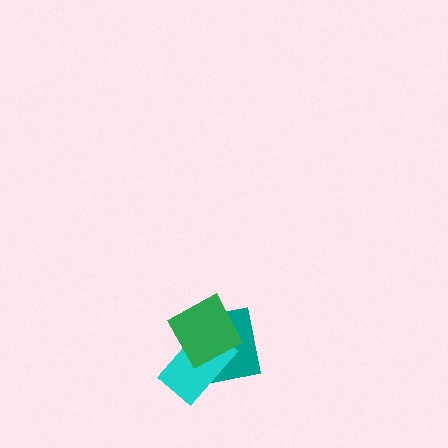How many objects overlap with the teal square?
2 objects overlap with the teal square.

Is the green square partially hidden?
No, no other shape covers it.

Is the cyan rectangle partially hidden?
Yes, it is partially covered by another shape.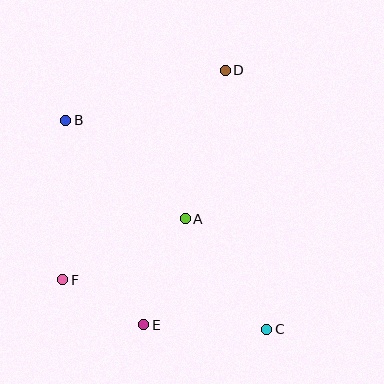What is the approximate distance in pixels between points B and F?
The distance between B and F is approximately 160 pixels.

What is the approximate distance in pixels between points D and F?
The distance between D and F is approximately 265 pixels.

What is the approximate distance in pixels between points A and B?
The distance between A and B is approximately 155 pixels.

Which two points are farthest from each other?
Points B and C are farthest from each other.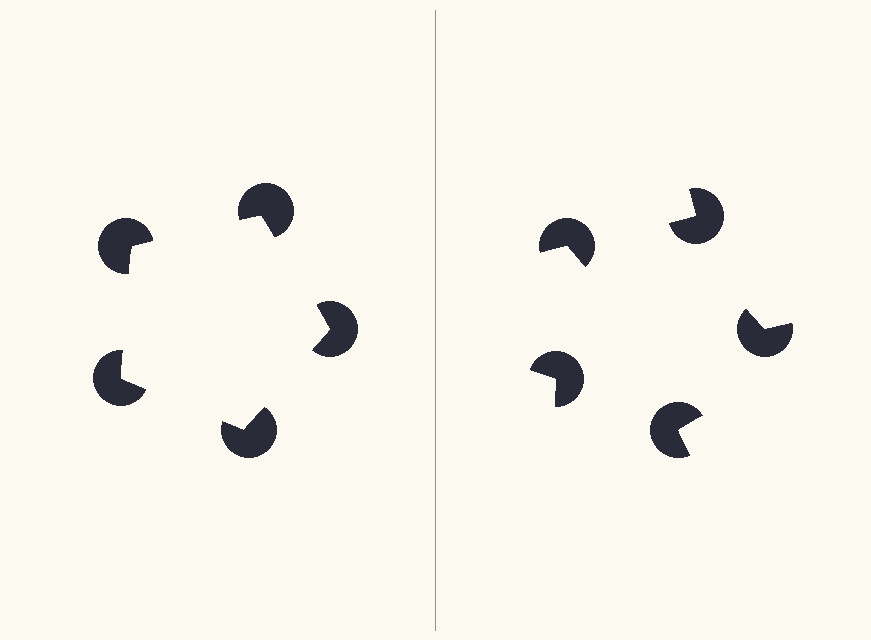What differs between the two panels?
The pac-man discs are positioned identically on both sides; only the wedge orientations differ. On the left they align to a pentagon; on the right they are misaligned.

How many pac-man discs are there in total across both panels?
10 — 5 on each side.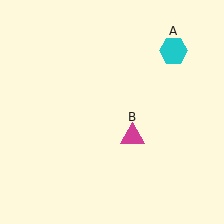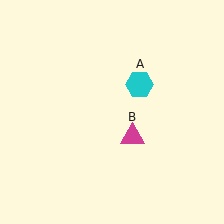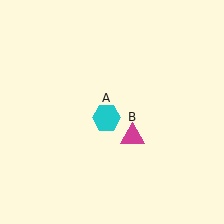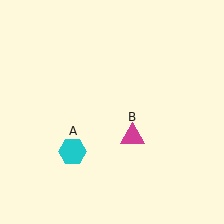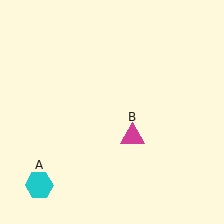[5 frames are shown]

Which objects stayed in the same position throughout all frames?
Magenta triangle (object B) remained stationary.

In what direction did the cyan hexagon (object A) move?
The cyan hexagon (object A) moved down and to the left.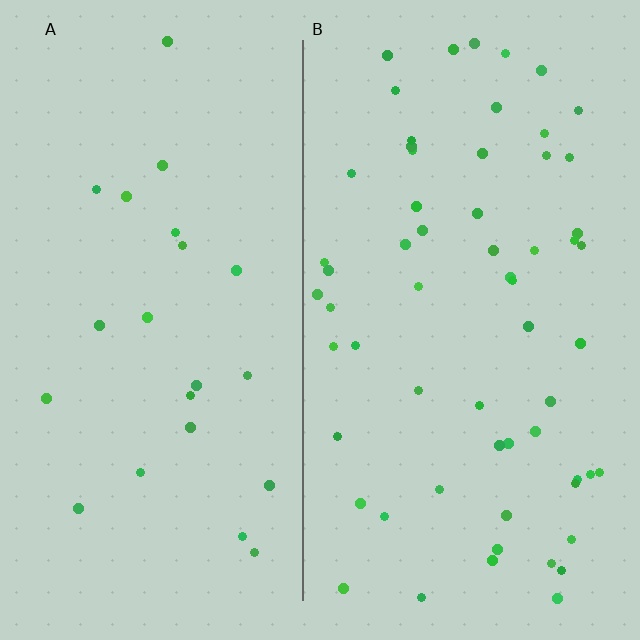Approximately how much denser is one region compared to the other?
Approximately 2.7× — region B over region A.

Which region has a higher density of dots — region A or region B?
B (the right).